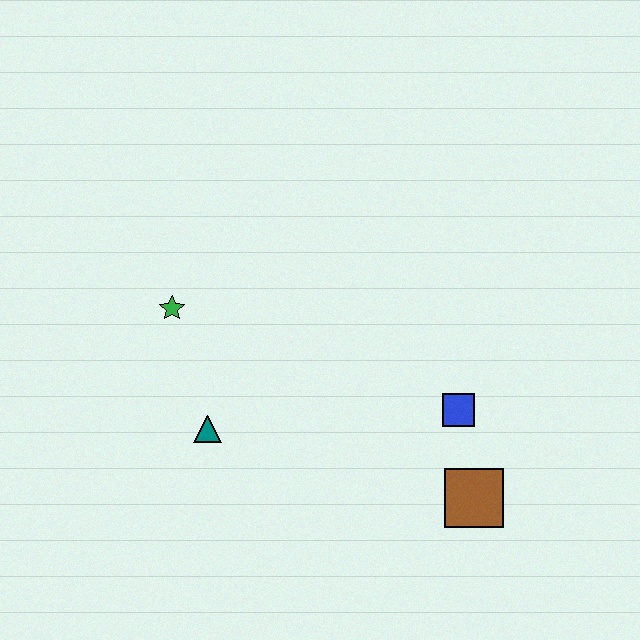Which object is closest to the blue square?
The brown square is closest to the blue square.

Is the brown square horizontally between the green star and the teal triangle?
No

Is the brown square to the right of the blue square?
Yes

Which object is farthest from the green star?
The brown square is farthest from the green star.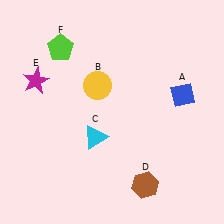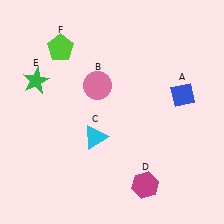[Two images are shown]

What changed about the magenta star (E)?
In Image 1, E is magenta. In Image 2, it changed to green.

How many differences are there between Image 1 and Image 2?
There are 3 differences between the two images.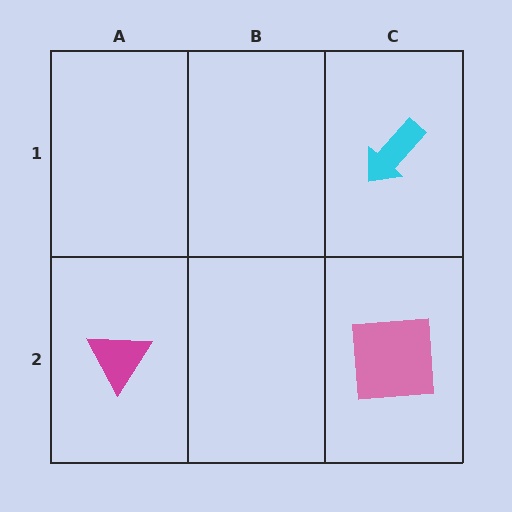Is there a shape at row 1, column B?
No, that cell is empty.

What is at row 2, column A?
A magenta triangle.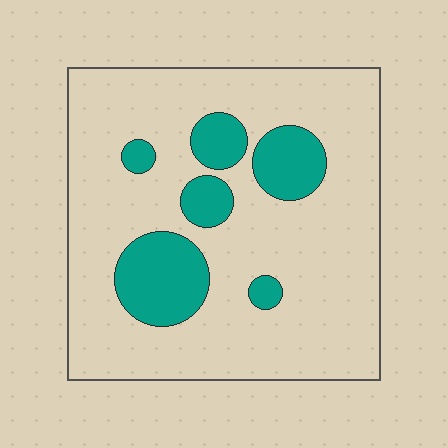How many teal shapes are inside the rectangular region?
6.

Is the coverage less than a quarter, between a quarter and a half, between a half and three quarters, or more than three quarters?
Less than a quarter.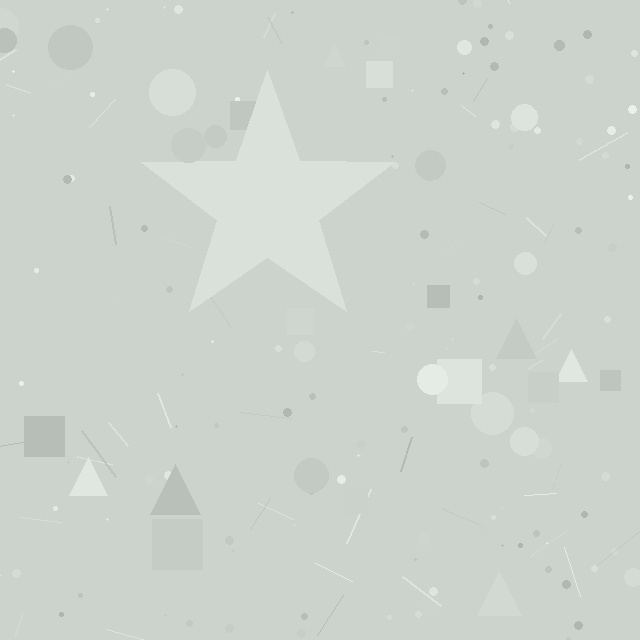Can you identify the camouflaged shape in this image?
The camouflaged shape is a star.